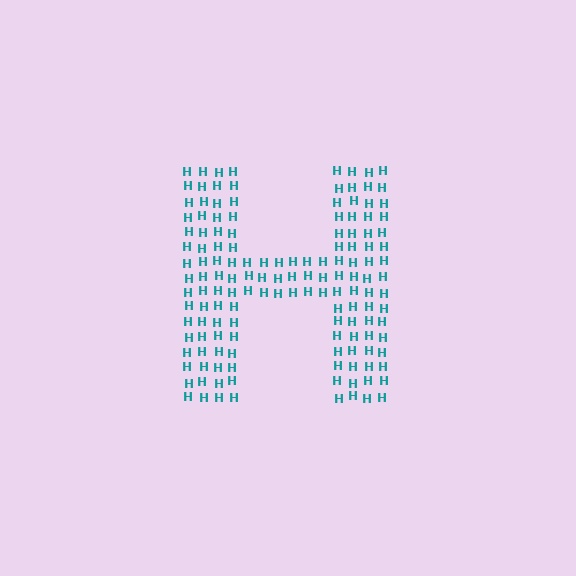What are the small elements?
The small elements are letter H's.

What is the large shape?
The large shape is the letter H.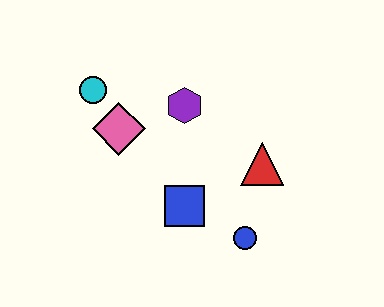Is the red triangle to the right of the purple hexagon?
Yes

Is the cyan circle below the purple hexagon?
No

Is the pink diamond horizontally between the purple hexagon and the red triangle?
No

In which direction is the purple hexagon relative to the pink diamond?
The purple hexagon is to the right of the pink diamond.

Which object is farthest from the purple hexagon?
The blue circle is farthest from the purple hexagon.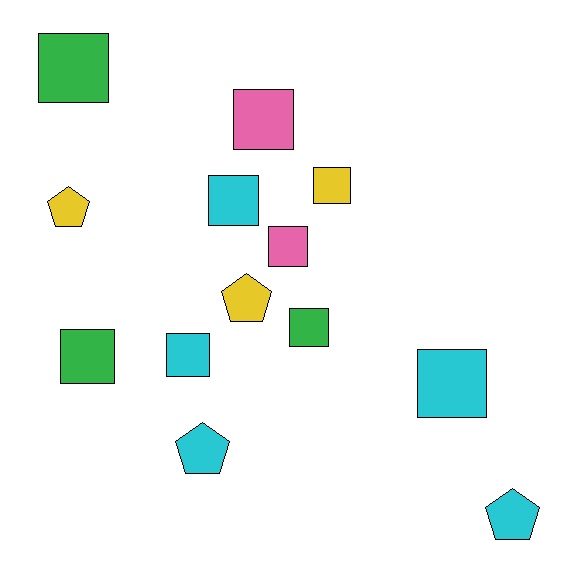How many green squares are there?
There are 3 green squares.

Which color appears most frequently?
Cyan, with 5 objects.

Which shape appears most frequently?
Square, with 9 objects.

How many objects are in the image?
There are 13 objects.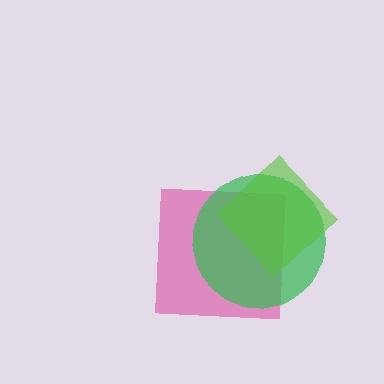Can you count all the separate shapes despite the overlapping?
Yes, there are 3 separate shapes.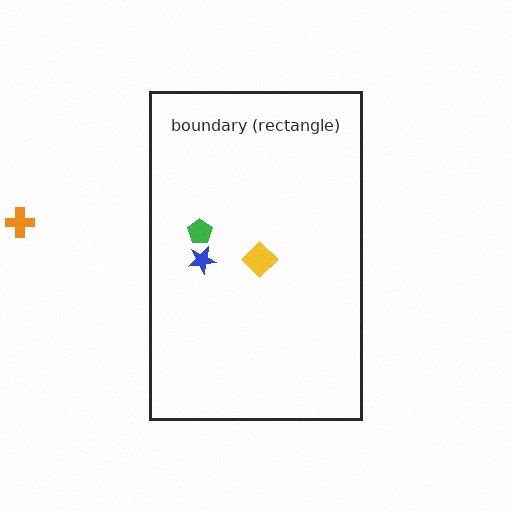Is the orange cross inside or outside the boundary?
Outside.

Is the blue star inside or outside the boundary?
Inside.